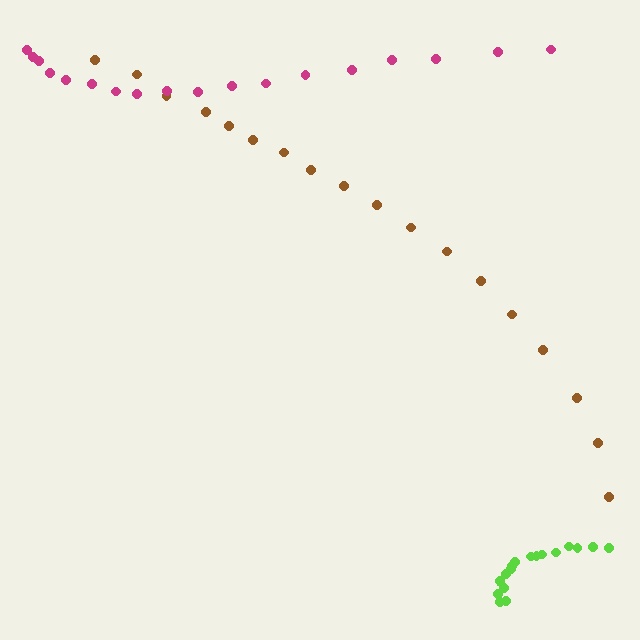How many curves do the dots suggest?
There are 3 distinct paths.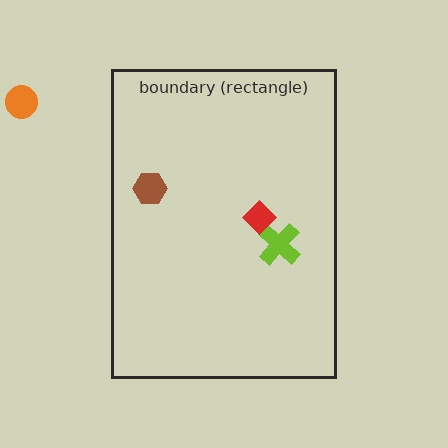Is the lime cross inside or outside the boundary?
Inside.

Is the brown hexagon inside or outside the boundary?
Inside.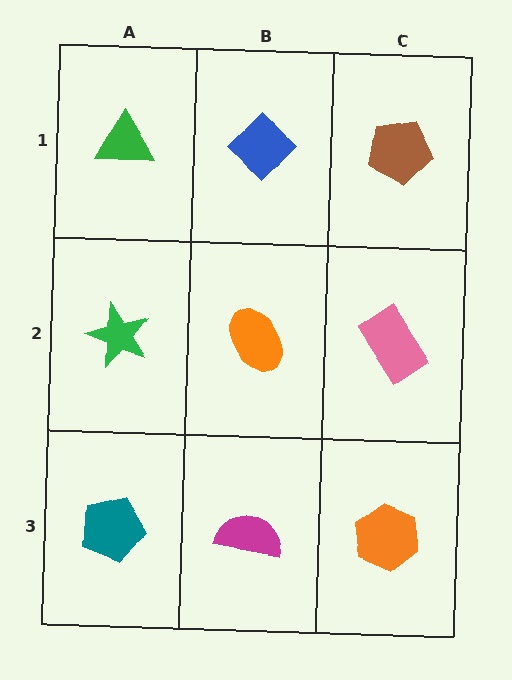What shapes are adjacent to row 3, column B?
An orange ellipse (row 2, column B), a teal pentagon (row 3, column A), an orange hexagon (row 3, column C).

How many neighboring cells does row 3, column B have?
3.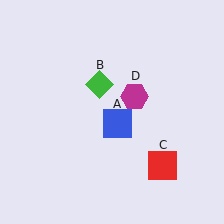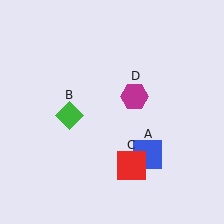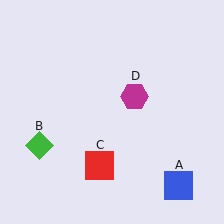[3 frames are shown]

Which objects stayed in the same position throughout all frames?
Magenta hexagon (object D) remained stationary.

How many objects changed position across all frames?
3 objects changed position: blue square (object A), green diamond (object B), red square (object C).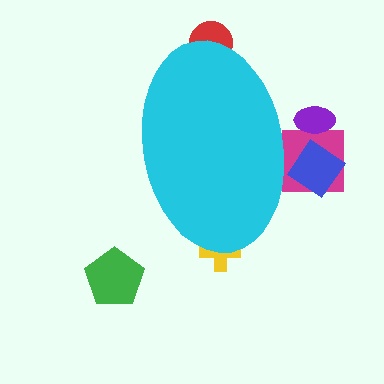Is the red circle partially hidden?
Yes, the red circle is partially hidden behind the cyan ellipse.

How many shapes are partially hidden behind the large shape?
5 shapes are partially hidden.